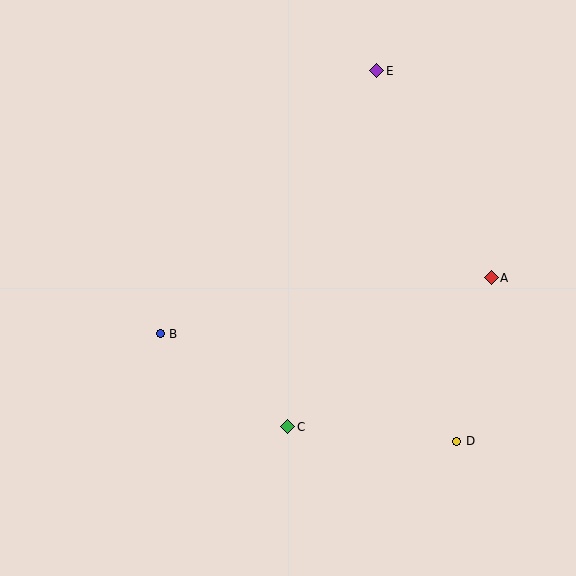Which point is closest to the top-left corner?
Point B is closest to the top-left corner.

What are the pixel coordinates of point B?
Point B is at (160, 334).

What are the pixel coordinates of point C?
Point C is at (288, 427).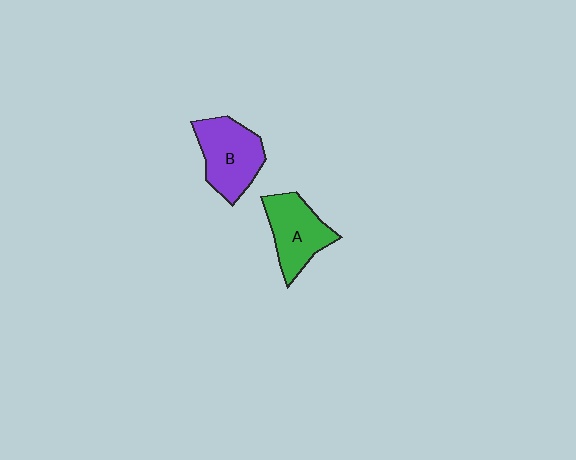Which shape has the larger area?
Shape B (purple).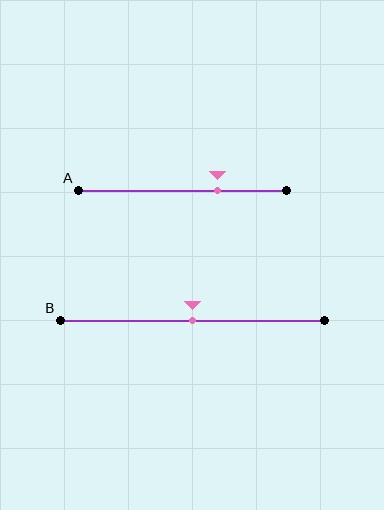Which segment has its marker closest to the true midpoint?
Segment B has its marker closest to the true midpoint.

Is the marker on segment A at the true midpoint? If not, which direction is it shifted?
No, the marker on segment A is shifted to the right by about 17% of the segment length.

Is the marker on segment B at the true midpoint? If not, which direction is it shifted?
Yes, the marker on segment B is at the true midpoint.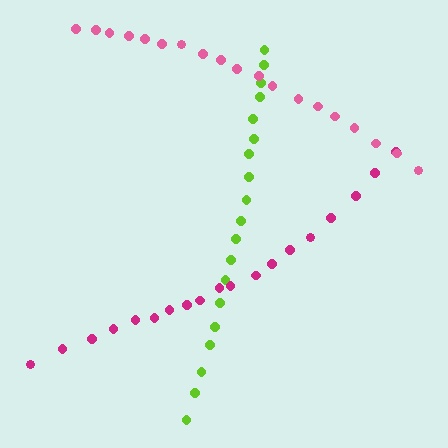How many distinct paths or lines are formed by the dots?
There are 3 distinct paths.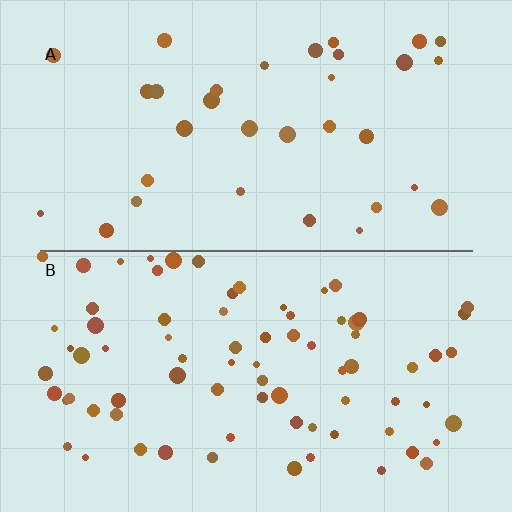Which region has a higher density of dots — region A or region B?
B (the bottom).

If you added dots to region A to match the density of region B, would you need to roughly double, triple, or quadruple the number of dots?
Approximately double.